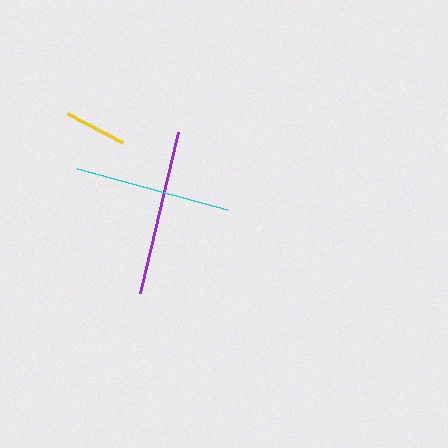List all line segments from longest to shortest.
From longest to shortest: purple, cyan, yellow.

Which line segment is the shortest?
The yellow line is the shortest at approximately 62 pixels.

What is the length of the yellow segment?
The yellow segment is approximately 62 pixels long.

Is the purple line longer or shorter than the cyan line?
The purple line is longer than the cyan line.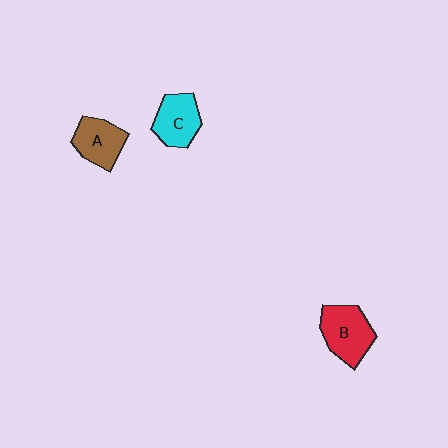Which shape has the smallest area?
Shape A (brown).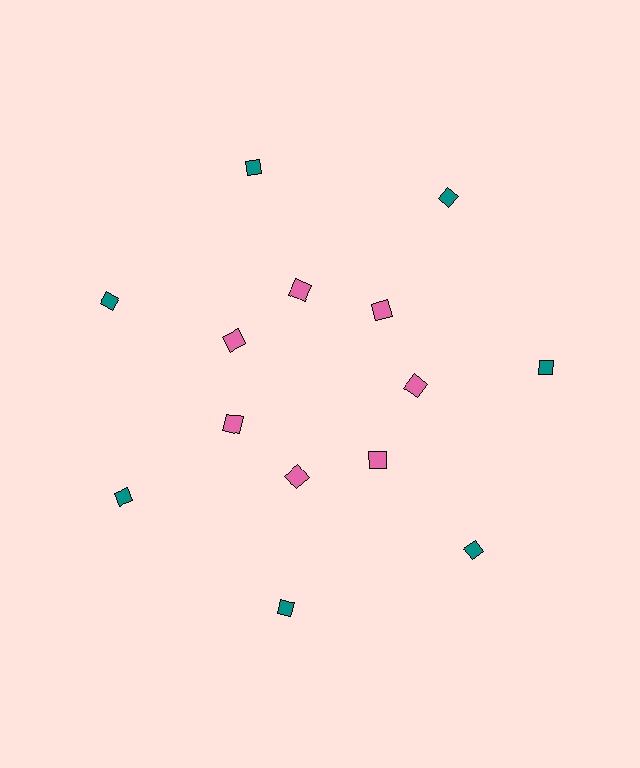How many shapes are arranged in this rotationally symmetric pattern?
There are 14 shapes, arranged in 7 groups of 2.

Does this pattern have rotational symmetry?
Yes, this pattern has 7-fold rotational symmetry. It looks the same after rotating 51 degrees around the center.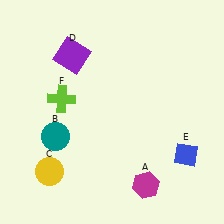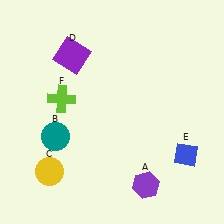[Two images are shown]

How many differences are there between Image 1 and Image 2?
There is 1 difference between the two images.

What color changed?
The hexagon (A) changed from magenta in Image 1 to purple in Image 2.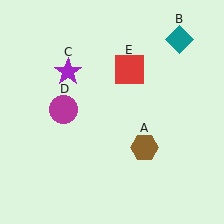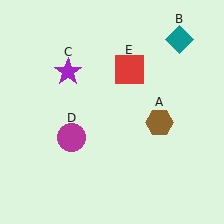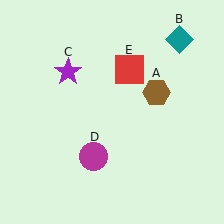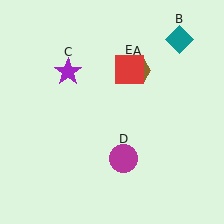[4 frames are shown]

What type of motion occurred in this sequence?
The brown hexagon (object A), magenta circle (object D) rotated counterclockwise around the center of the scene.